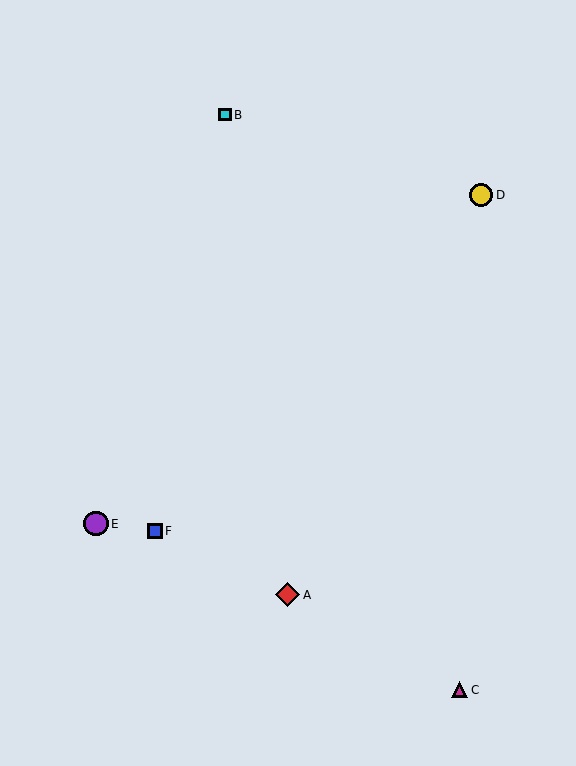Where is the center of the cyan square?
The center of the cyan square is at (225, 115).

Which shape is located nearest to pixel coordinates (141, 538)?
The blue square (labeled F) at (155, 531) is nearest to that location.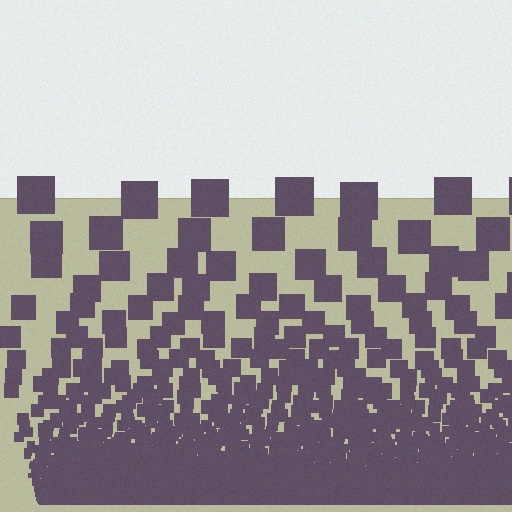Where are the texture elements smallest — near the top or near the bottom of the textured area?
Near the bottom.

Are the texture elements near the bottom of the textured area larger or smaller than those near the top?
Smaller. The gradient is inverted — elements near the bottom are smaller and denser.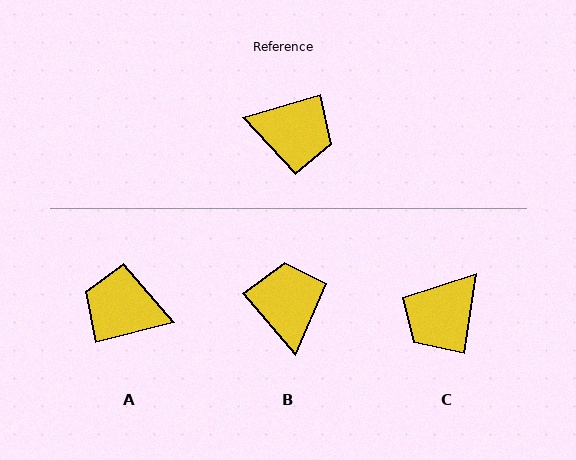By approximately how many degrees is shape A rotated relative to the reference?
Approximately 178 degrees counter-clockwise.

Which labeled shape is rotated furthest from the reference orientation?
A, about 178 degrees away.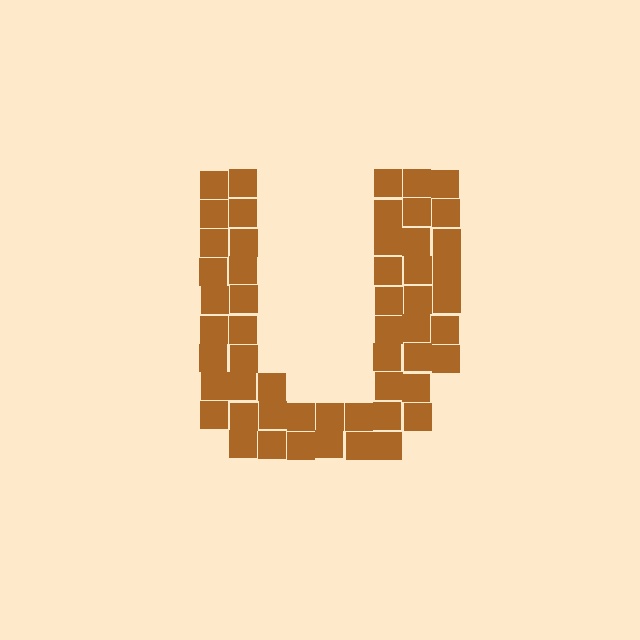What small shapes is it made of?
It is made of small squares.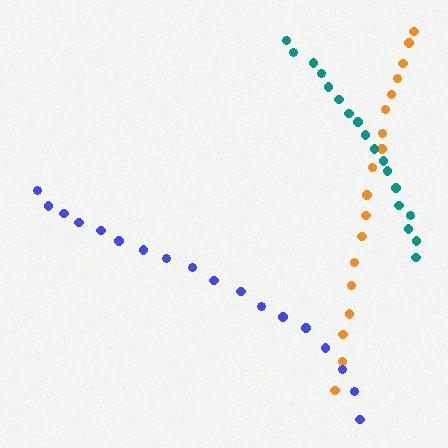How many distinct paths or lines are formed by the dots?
There are 3 distinct paths.